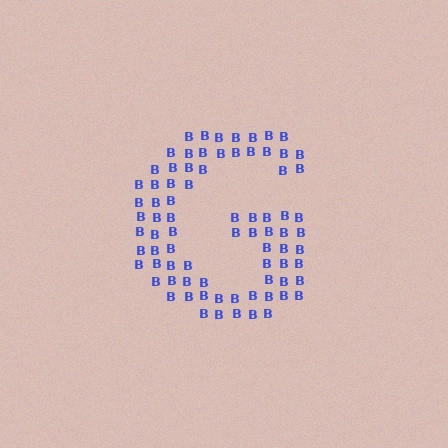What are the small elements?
The small elements are letter B's.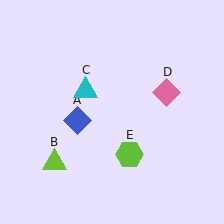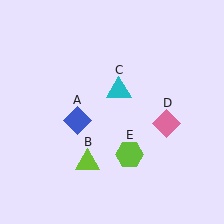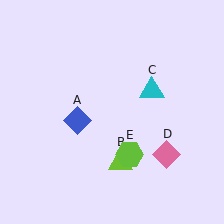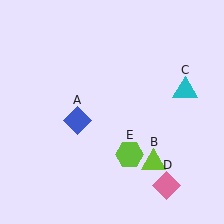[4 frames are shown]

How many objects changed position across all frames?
3 objects changed position: lime triangle (object B), cyan triangle (object C), pink diamond (object D).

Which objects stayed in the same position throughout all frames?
Blue diamond (object A) and lime hexagon (object E) remained stationary.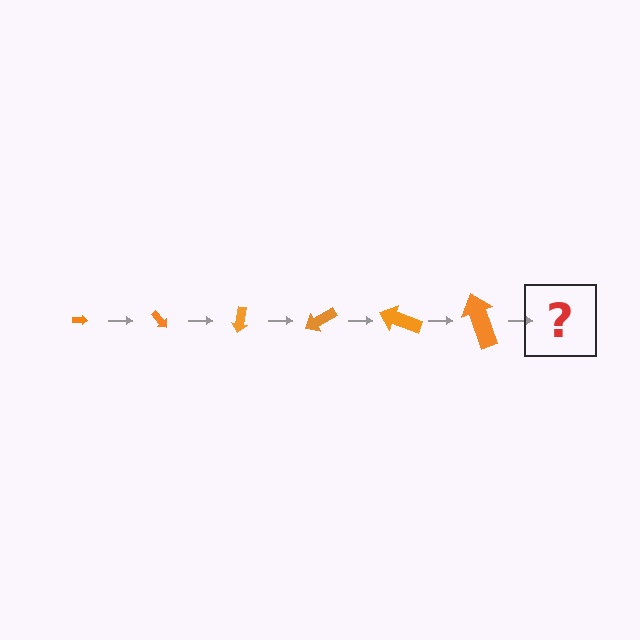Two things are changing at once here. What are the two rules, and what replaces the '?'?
The two rules are that the arrow grows larger each step and it rotates 50 degrees each step. The '?' should be an arrow, larger than the previous one and rotated 300 degrees from the start.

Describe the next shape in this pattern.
It should be an arrow, larger than the previous one and rotated 300 degrees from the start.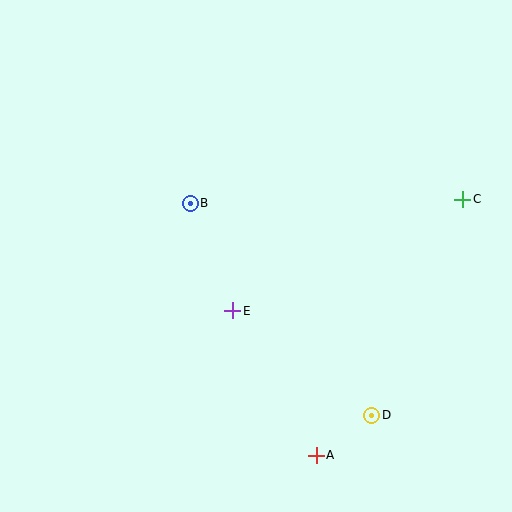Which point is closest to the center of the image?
Point E at (233, 311) is closest to the center.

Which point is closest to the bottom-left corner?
Point E is closest to the bottom-left corner.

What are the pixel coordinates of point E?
Point E is at (233, 311).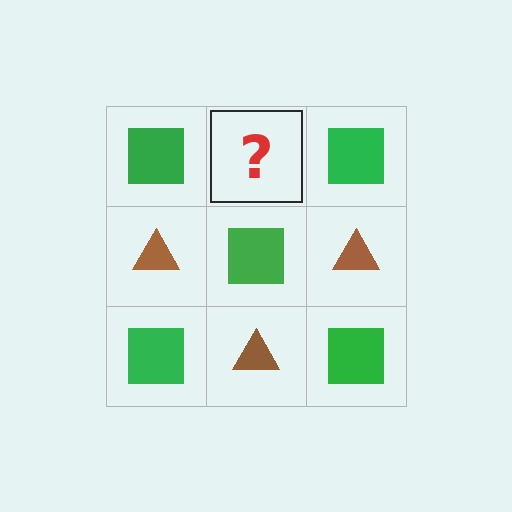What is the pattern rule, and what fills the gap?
The rule is that it alternates green square and brown triangle in a checkerboard pattern. The gap should be filled with a brown triangle.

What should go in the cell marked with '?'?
The missing cell should contain a brown triangle.